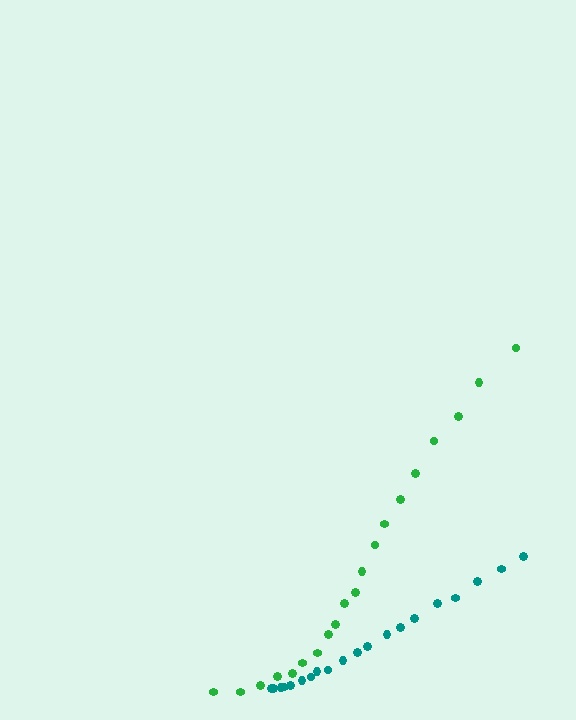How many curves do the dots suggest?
There are 2 distinct paths.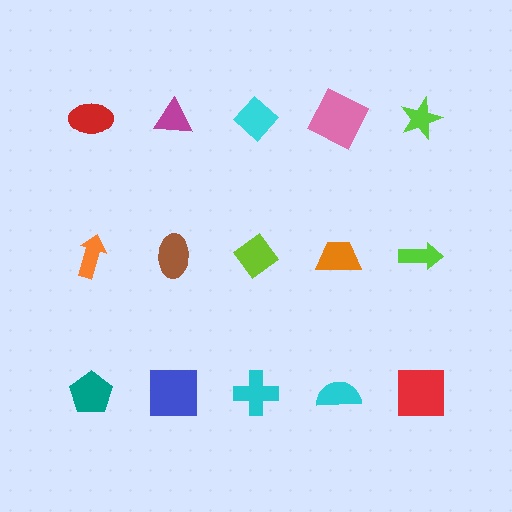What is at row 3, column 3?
A cyan cross.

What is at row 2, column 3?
A lime diamond.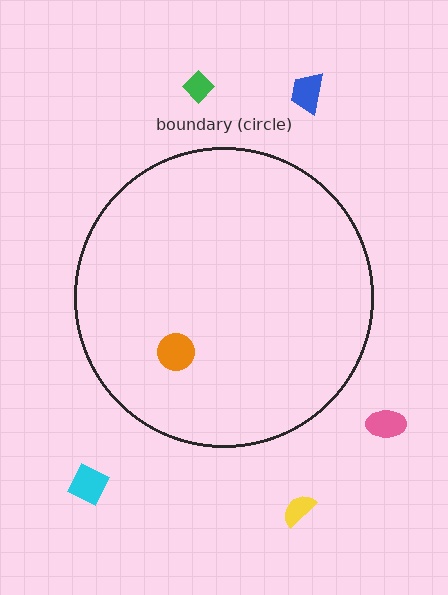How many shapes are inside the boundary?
1 inside, 5 outside.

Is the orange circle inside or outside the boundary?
Inside.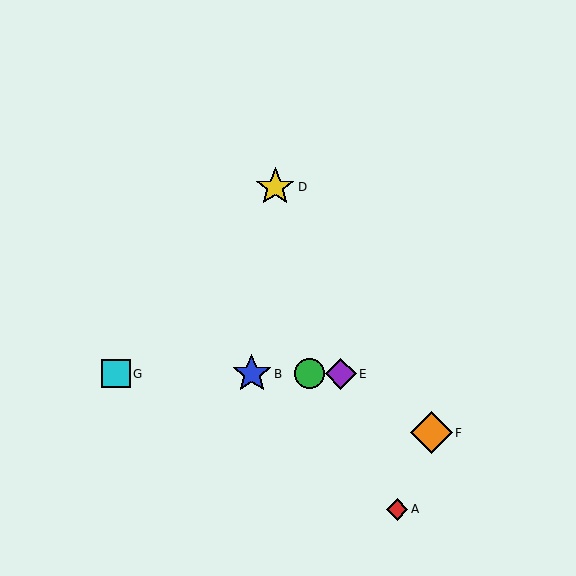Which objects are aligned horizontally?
Objects B, C, E, G are aligned horizontally.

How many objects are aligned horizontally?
4 objects (B, C, E, G) are aligned horizontally.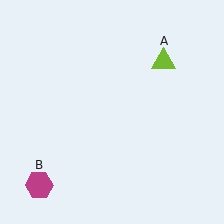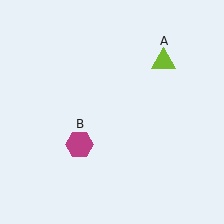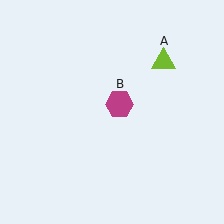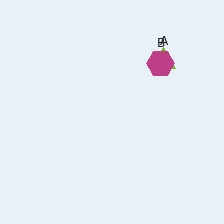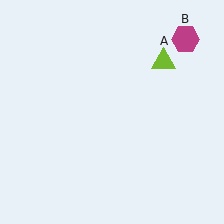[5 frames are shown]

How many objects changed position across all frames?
1 object changed position: magenta hexagon (object B).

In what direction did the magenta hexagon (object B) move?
The magenta hexagon (object B) moved up and to the right.